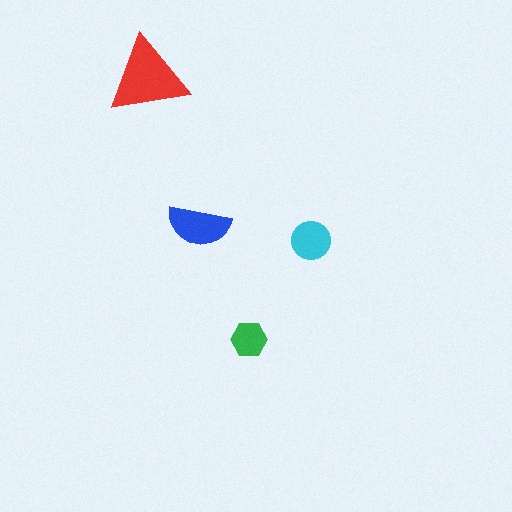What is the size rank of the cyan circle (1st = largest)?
3rd.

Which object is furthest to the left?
The red triangle is leftmost.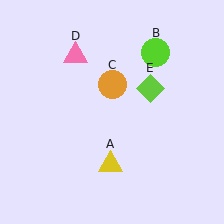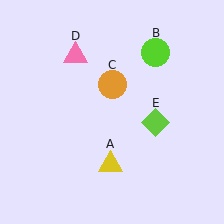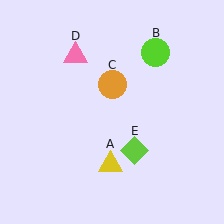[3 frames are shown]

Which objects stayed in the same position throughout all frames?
Yellow triangle (object A) and lime circle (object B) and orange circle (object C) and pink triangle (object D) remained stationary.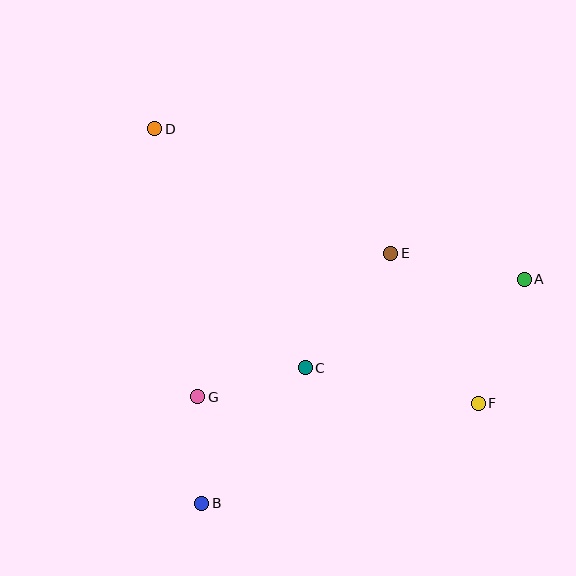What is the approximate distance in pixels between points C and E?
The distance between C and E is approximately 143 pixels.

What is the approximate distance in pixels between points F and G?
The distance between F and G is approximately 280 pixels.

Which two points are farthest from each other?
Points D and F are farthest from each other.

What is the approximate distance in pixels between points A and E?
The distance between A and E is approximately 136 pixels.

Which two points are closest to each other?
Points B and G are closest to each other.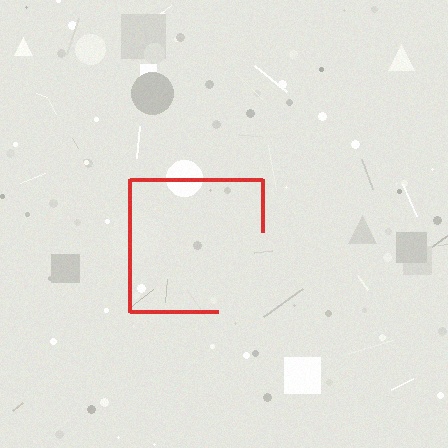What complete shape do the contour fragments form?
The contour fragments form a square.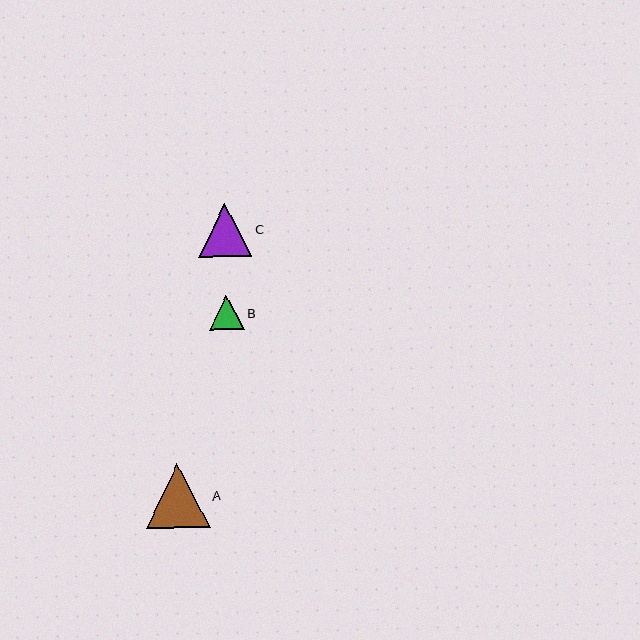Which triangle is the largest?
Triangle A is the largest with a size of approximately 63 pixels.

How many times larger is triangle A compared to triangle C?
Triangle A is approximately 1.2 times the size of triangle C.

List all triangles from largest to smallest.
From largest to smallest: A, C, B.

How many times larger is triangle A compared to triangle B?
Triangle A is approximately 1.8 times the size of triangle B.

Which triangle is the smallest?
Triangle B is the smallest with a size of approximately 35 pixels.